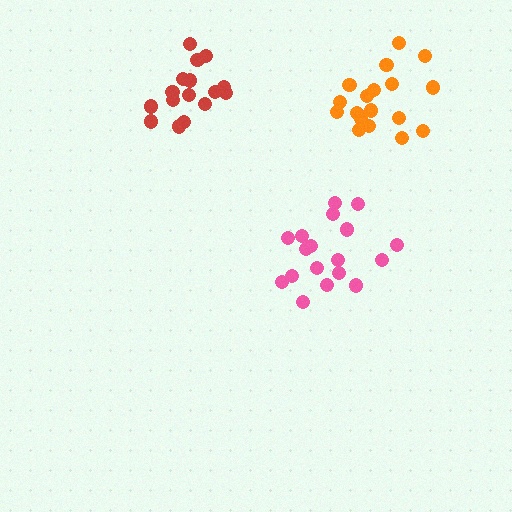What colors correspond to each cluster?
The clusters are colored: red, pink, orange.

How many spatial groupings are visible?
There are 3 spatial groupings.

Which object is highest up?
The red cluster is topmost.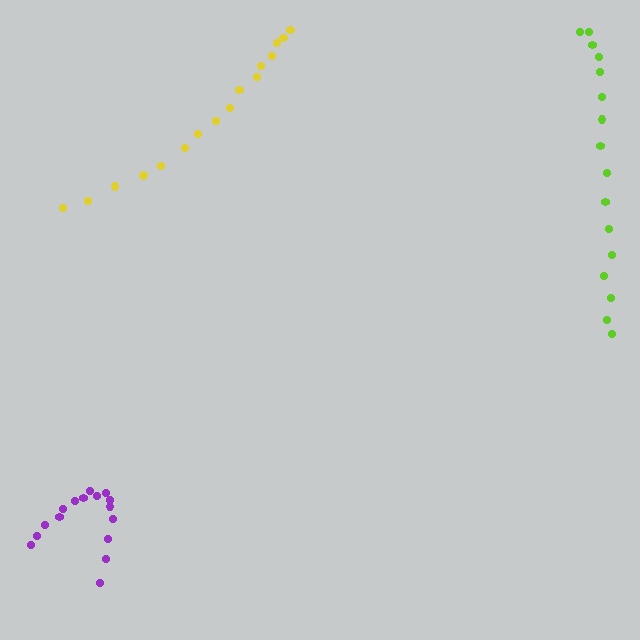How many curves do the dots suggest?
There are 3 distinct paths.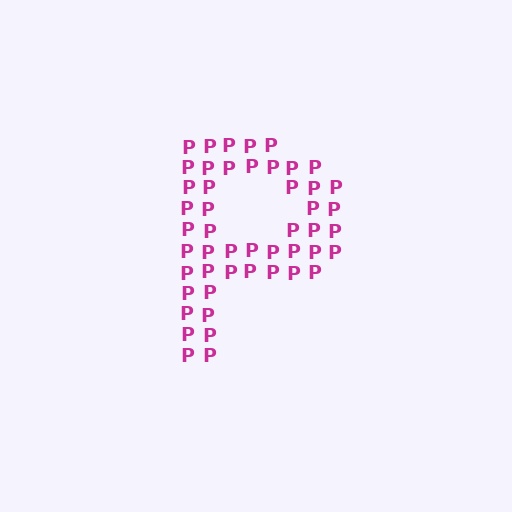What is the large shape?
The large shape is the letter P.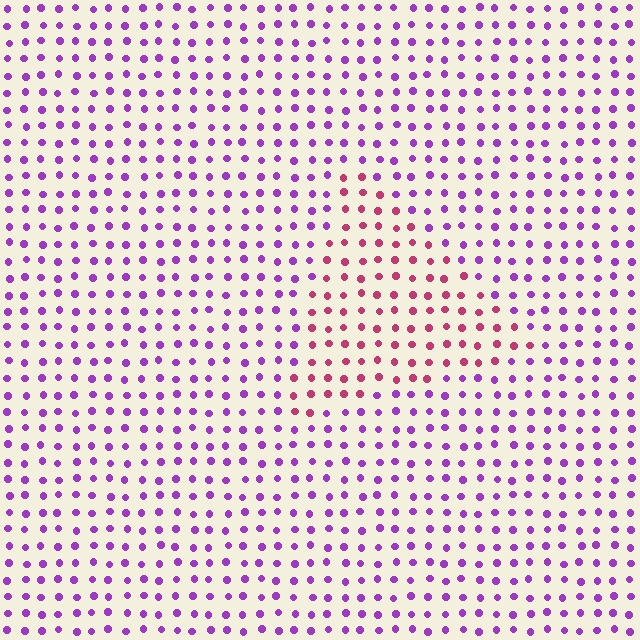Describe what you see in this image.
The image is filled with small purple elements in a uniform arrangement. A triangle-shaped region is visible where the elements are tinted to a slightly different hue, forming a subtle color boundary.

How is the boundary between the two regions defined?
The boundary is defined purely by a slight shift in hue (about 50 degrees). Spacing, size, and orientation are identical on both sides.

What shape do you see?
I see a triangle.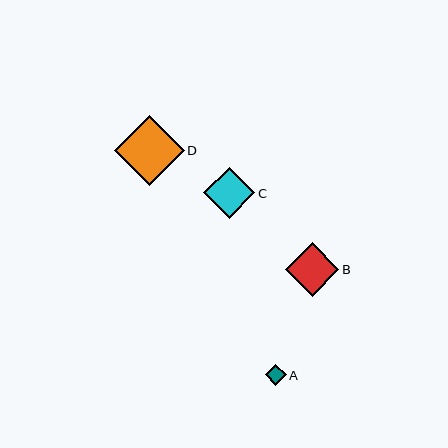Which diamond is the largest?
Diamond D is the largest with a size of approximately 69 pixels.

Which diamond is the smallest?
Diamond A is the smallest with a size of approximately 21 pixels.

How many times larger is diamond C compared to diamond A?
Diamond C is approximately 2.4 times the size of diamond A.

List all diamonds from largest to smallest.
From largest to smallest: D, B, C, A.